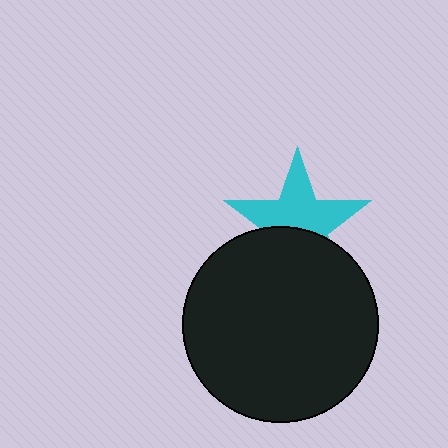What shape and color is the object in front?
The object in front is a black circle.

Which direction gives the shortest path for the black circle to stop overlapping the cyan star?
Moving down gives the shortest separation.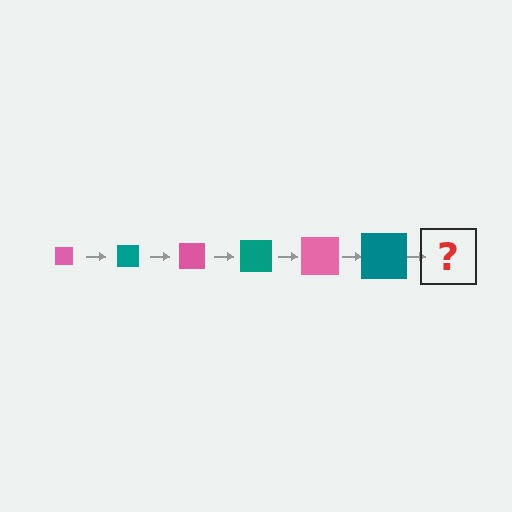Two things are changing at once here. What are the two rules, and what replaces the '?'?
The two rules are that the square grows larger each step and the color cycles through pink and teal. The '?' should be a pink square, larger than the previous one.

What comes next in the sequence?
The next element should be a pink square, larger than the previous one.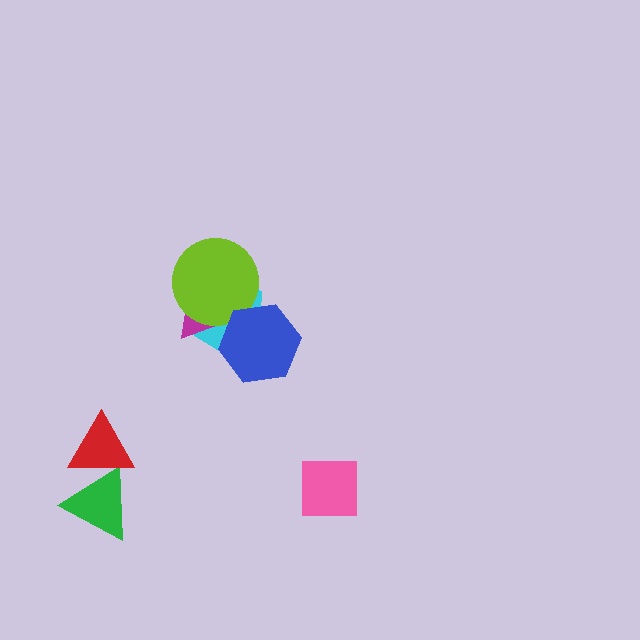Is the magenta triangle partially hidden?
Yes, it is partially covered by another shape.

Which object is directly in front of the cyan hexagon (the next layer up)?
The magenta triangle is directly in front of the cyan hexagon.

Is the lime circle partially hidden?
Yes, it is partially covered by another shape.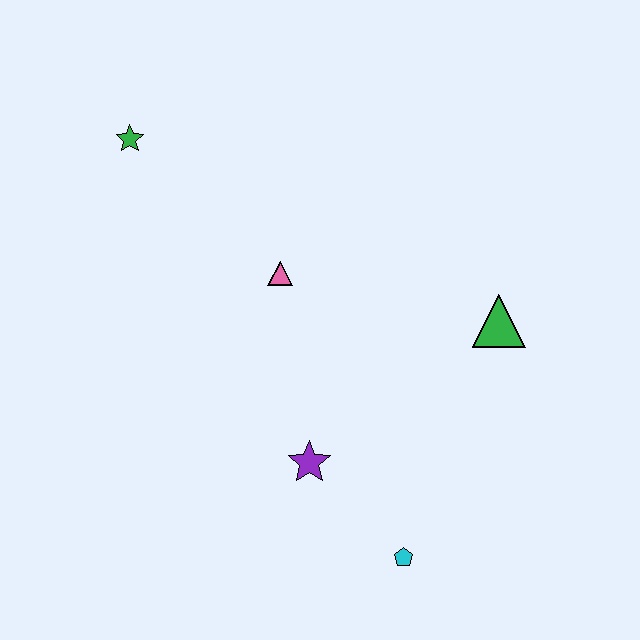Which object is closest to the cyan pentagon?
The purple star is closest to the cyan pentagon.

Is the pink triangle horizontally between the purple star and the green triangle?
No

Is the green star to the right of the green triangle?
No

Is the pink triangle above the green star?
No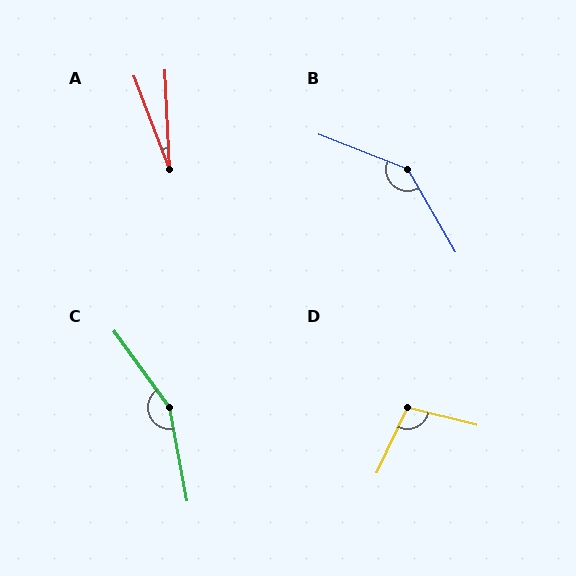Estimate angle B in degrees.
Approximately 141 degrees.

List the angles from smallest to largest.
A (18°), D (101°), B (141°), C (155°).